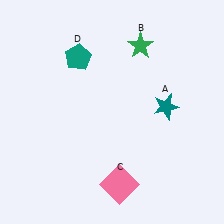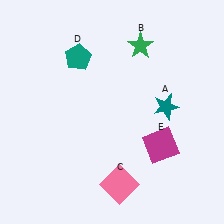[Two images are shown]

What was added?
A magenta square (E) was added in Image 2.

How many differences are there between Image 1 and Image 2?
There is 1 difference between the two images.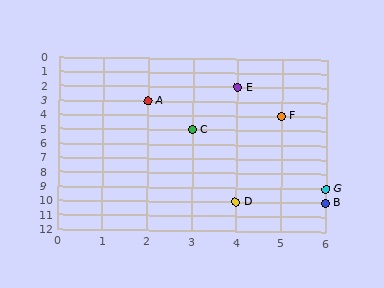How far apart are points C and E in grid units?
Points C and E are 1 column and 3 rows apart (about 3.2 grid units diagonally).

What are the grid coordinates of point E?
Point E is at grid coordinates (4, 2).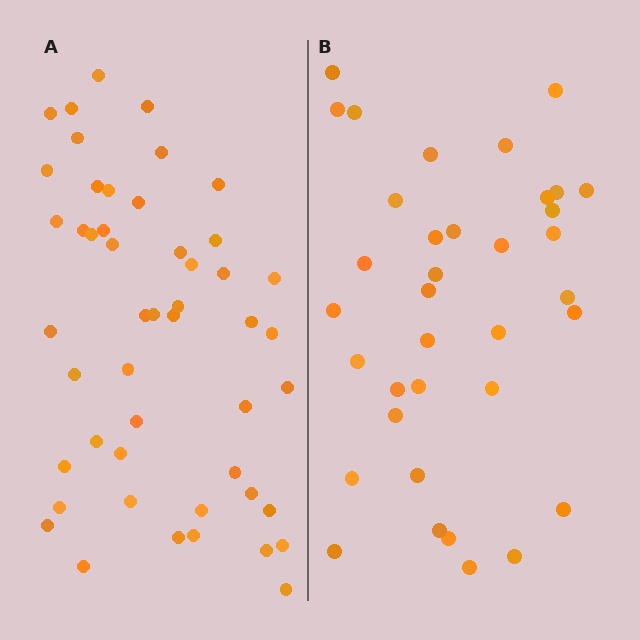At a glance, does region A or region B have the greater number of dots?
Region A (the left region) has more dots.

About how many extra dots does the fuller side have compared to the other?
Region A has approximately 15 more dots than region B.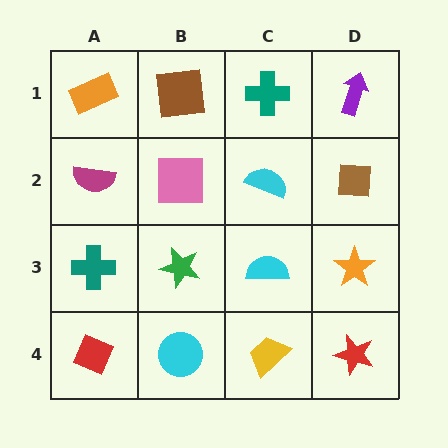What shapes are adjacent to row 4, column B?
A green star (row 3, column B), a red diamond (row 4, column A), a yellow trapezoid (row 4, column C).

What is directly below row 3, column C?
A yellow trapezoid.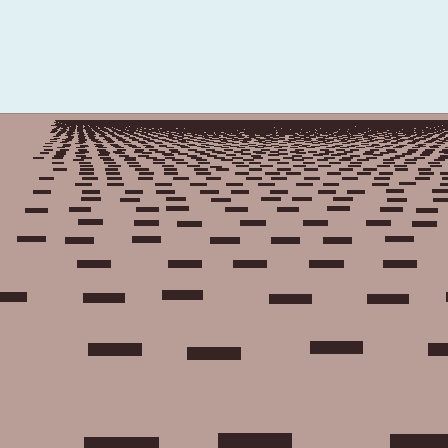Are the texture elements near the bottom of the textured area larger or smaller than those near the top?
Larger. Near the bottom, elements are closer to the viewer and appear at a bigger on-screen size.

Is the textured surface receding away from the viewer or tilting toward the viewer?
The surface is receding away from the viewer. Texture elements get smaller and denser toward the top.